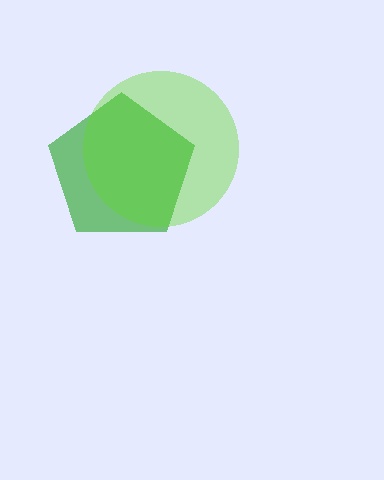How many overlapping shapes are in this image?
There are 2 overlapping shapes in the image.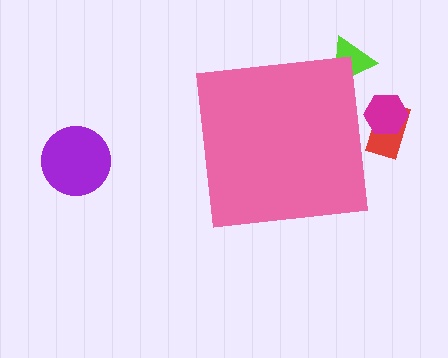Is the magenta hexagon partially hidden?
Yes, the magenta hexagon is partially hidden behind the pink square.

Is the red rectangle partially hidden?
Yes, the red rectangle is partially hidden behind the pink square.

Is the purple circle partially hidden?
No, the purple circle is fully visible.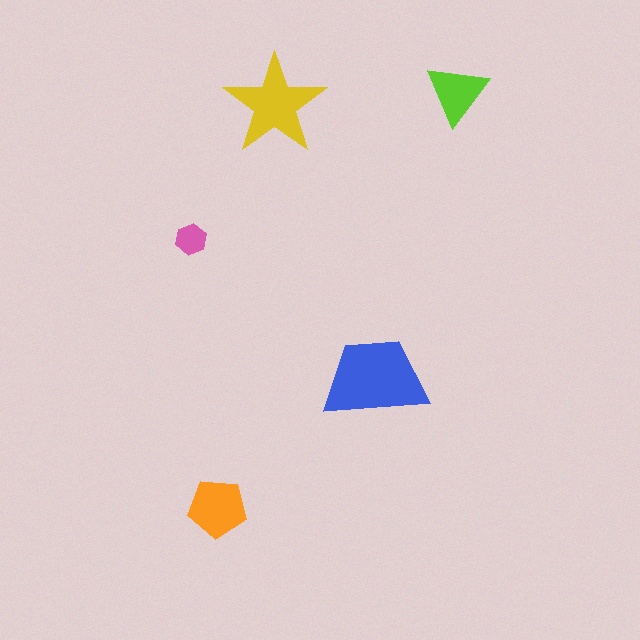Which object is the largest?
The blue trapezoid.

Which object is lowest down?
The orange pentagon is bottommost.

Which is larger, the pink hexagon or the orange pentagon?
The orange pentagon.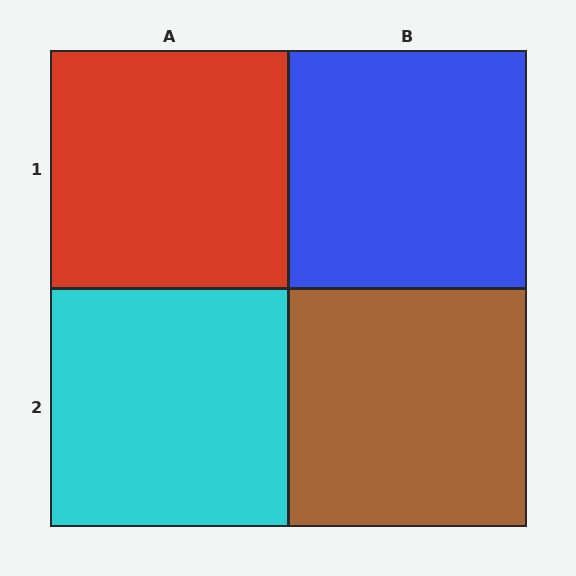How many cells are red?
1 cell is red.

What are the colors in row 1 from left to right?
Red, blue.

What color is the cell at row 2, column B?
Brown.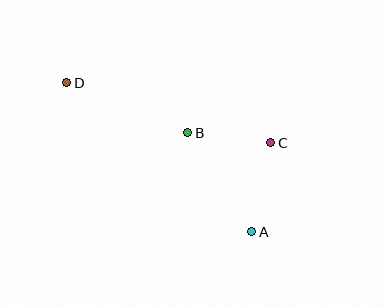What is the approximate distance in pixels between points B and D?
The distance between B and D is approximately 131 pixels.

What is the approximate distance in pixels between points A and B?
The distance between A and B is approximately 118 pixels.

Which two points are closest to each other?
Points B and C are closest to each other.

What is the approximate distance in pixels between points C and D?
The distance between C and D is approximately 213 pixels.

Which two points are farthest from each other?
Points A and D are farthest from each other.